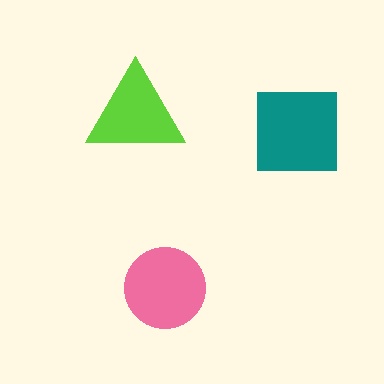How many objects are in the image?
There are 3 objects in the image.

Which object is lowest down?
The pink circle is bottommost.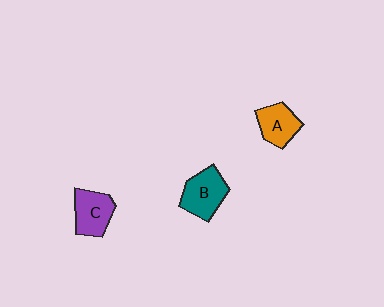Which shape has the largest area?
Shape B (teal).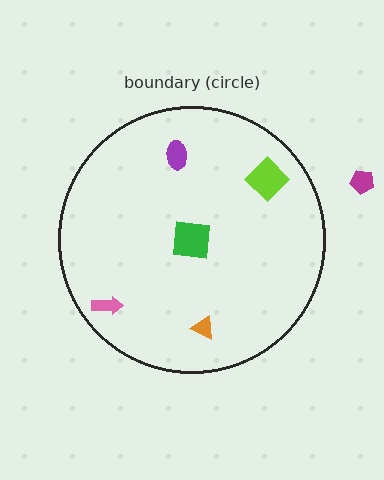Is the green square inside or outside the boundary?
Inside.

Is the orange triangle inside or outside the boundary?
Inside.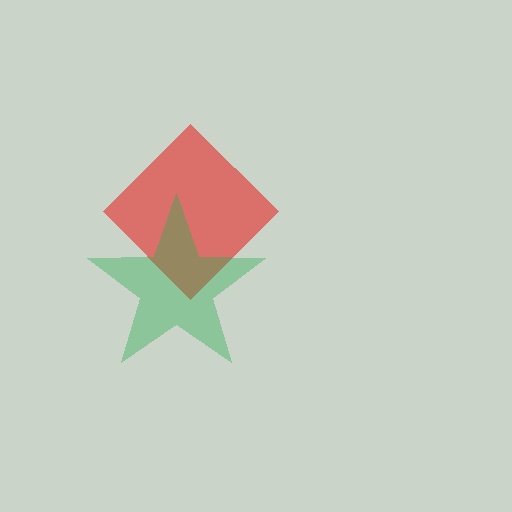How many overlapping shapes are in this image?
There are 2 overlapping shapes in the image.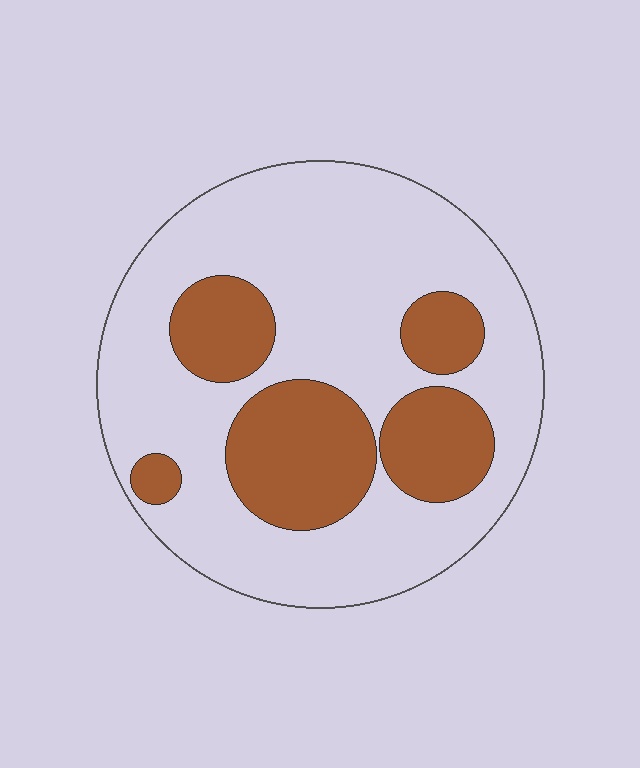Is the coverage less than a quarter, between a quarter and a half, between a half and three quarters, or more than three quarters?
Between a quarter and a half.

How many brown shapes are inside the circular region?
5.